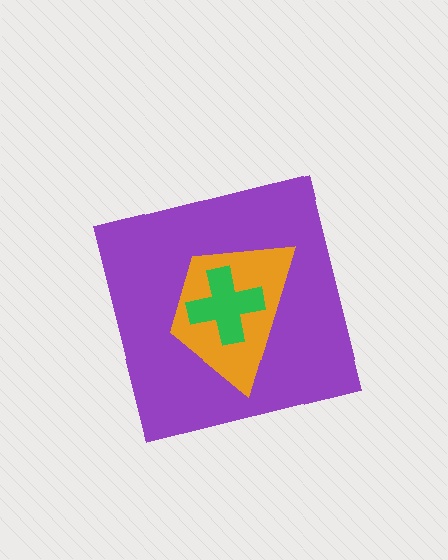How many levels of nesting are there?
3.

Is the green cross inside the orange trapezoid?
Yes.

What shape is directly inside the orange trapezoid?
The green cross.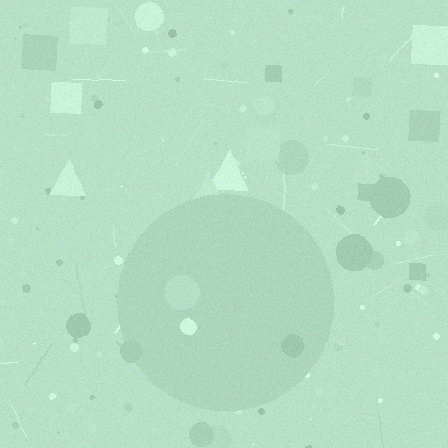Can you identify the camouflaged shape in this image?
The camouflaged shape is a circle.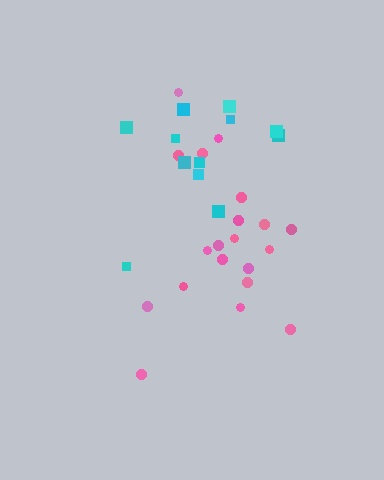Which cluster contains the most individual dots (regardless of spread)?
Pink (20).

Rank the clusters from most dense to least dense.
pink, cyan.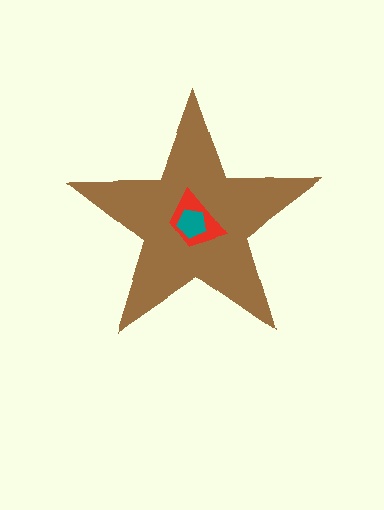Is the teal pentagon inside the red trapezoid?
Yes.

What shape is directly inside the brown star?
The red trapezoid.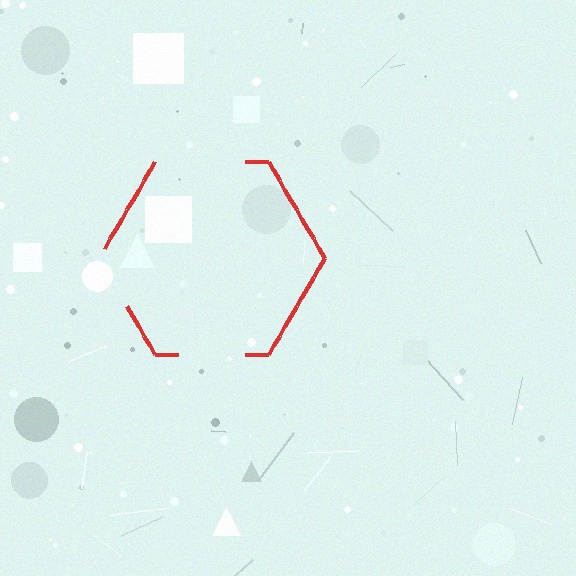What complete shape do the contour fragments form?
The contour fragments form a hexagon.